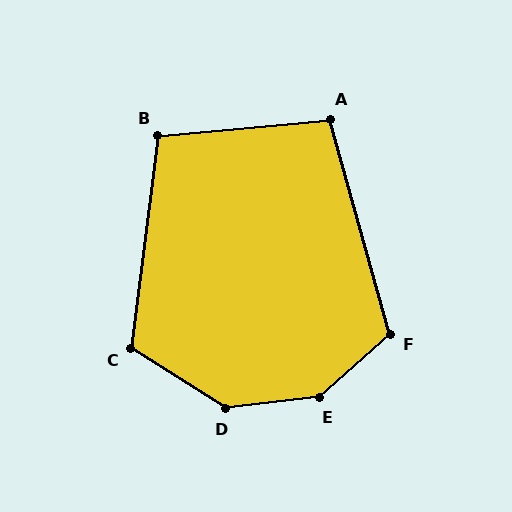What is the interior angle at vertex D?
Approximately 141 degrees (obtuse).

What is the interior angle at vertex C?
Approximately 115 degrees (obtuse).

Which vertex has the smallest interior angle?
A, at approximately 100 degrees.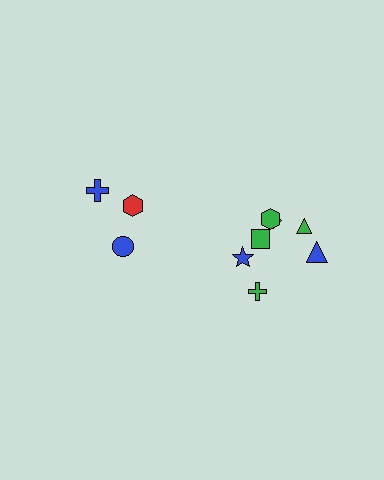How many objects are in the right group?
There are 7 objects.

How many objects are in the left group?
There are 3 objects.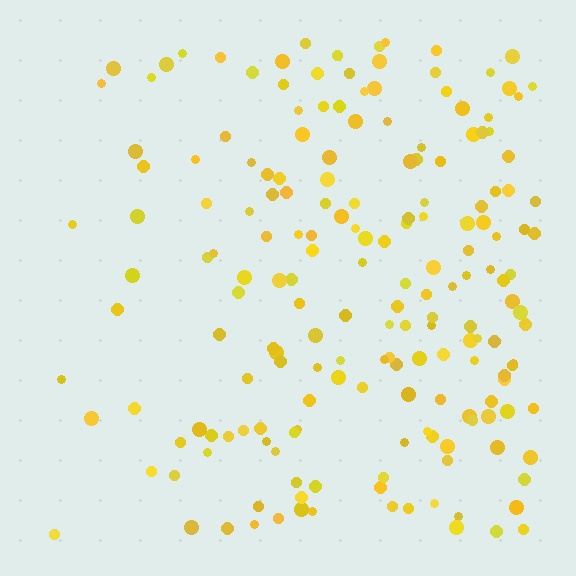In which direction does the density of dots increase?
From left to right, with the right side densest.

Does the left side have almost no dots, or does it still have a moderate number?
Still a moderate number, just noticeably fewer than the right.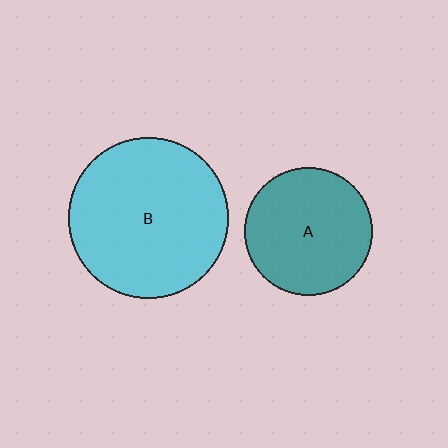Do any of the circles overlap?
No, none of the circles overlap.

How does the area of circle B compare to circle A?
Approximately 1.6 times.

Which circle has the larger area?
Circle B (cyan).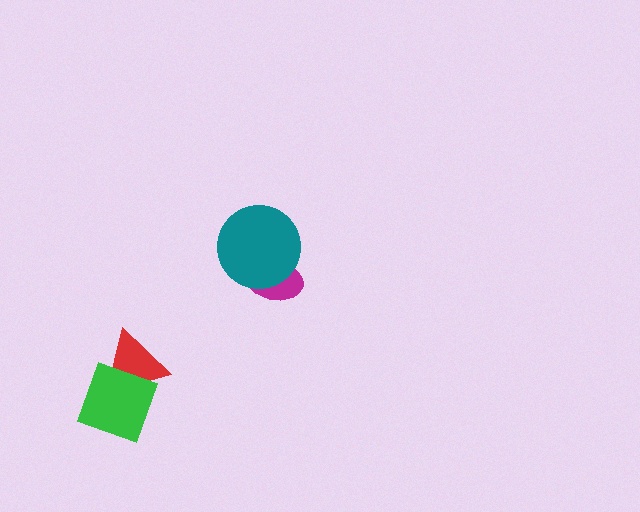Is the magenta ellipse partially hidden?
Yes, it is partially covered by another shape.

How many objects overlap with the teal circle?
1 object overlaps with the teal circle.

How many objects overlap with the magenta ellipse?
1 object overlaps with the magenta ellipse.